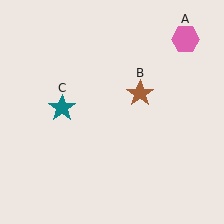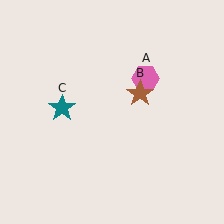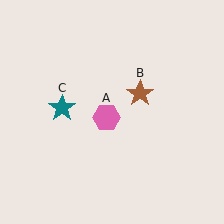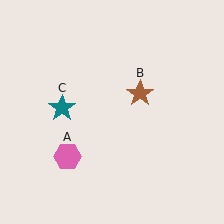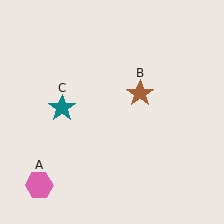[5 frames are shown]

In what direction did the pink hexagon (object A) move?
The pink hexagon (object A) moved down and to the left.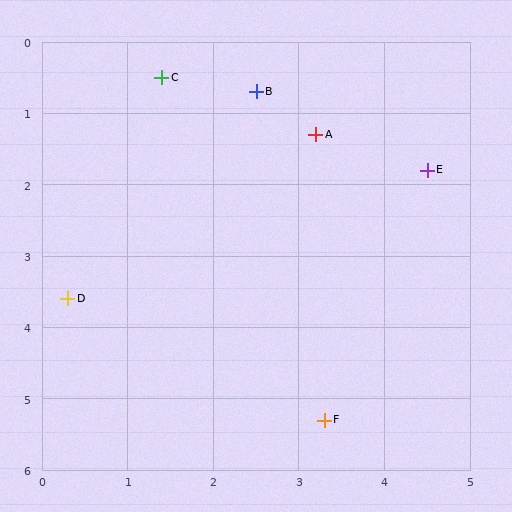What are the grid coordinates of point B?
Point B is at approximately (2.5, 0.7).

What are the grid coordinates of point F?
Point F is at approximately (3.3, 5.3).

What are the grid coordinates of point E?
Point E is at approximately (4.5, 1.8).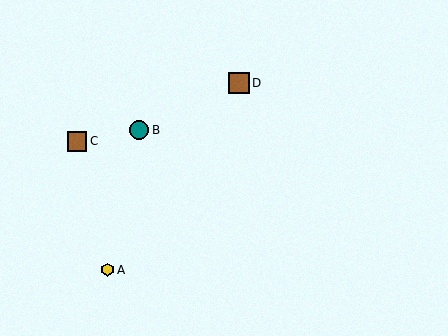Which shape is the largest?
The brown square (labeled D) is the largest.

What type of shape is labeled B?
Shape B is a teal circle.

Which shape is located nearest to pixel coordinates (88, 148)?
The brown square (labeled C) at (77, 141) is nearest to that location.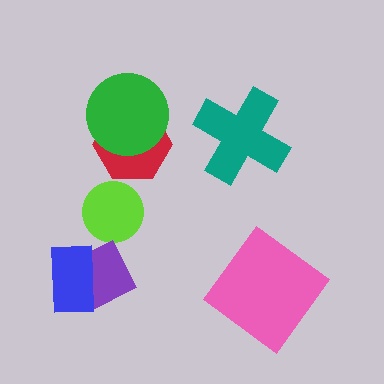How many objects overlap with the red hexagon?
1 object overlaps with the red hexagon.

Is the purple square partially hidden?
Yes, it is partially covered by another shape.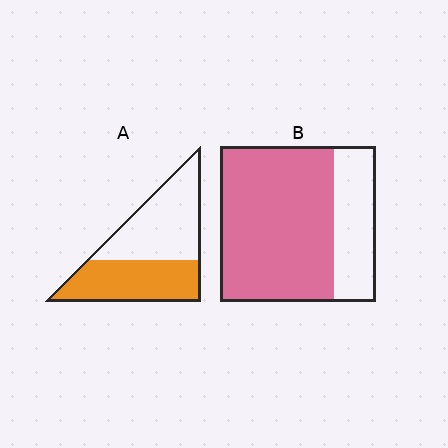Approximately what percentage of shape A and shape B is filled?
A is approximately 45% and B is approximately 75%.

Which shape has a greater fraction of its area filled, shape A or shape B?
Shape B.